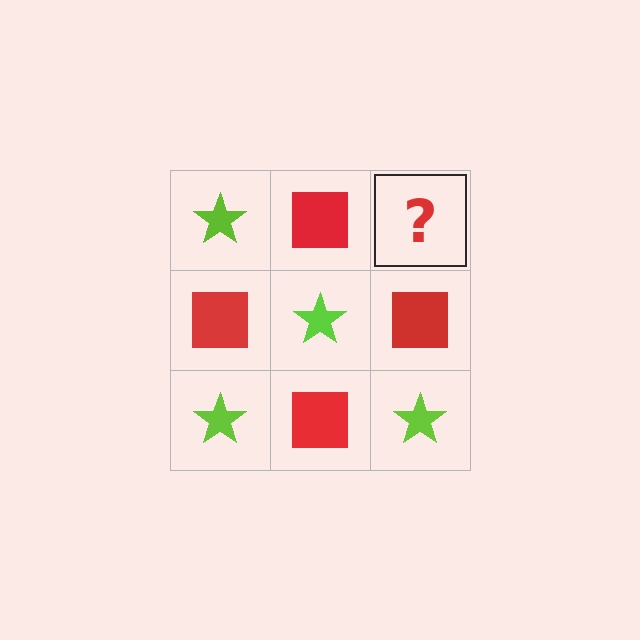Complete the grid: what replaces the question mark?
The question mark should be replaced with a lime star.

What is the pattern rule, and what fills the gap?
The rule is that it alternates lime star and red square in a checkerboard pattern. The gap should be filled with a lime star.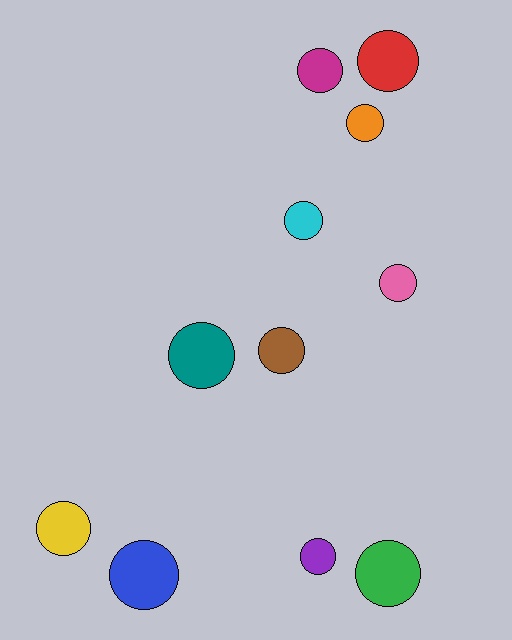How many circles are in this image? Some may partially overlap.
There are 11 circles.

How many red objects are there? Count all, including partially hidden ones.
There is 1 red object.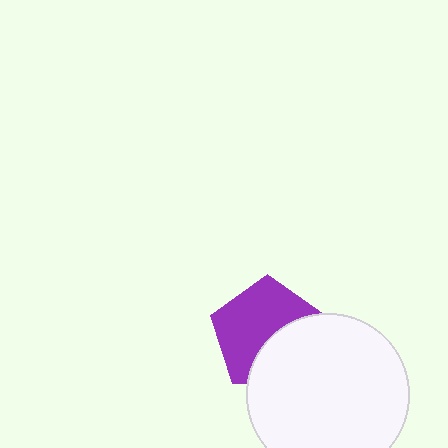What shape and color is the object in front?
The object in front is a white circle.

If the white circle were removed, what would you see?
You would see the complete purple pentagon.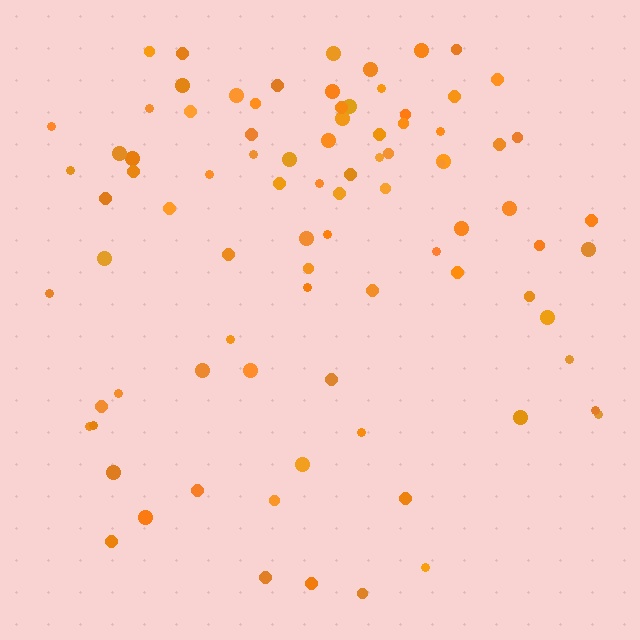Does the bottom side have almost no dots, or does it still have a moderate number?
Still a moderate number, just noticeably fewer than the top.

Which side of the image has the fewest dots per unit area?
The bottom.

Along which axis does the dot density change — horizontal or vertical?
Vertical.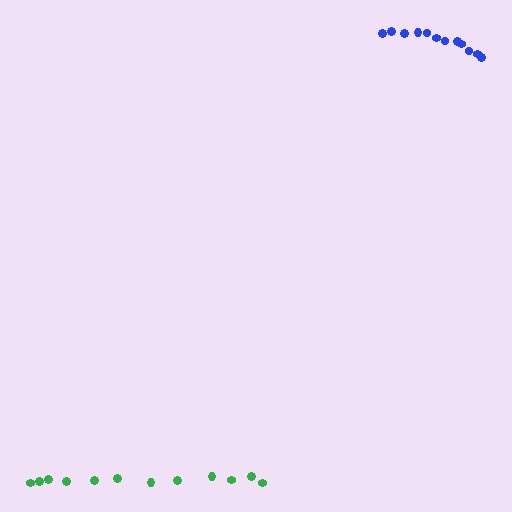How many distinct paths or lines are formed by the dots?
There are 2 distinct paths.